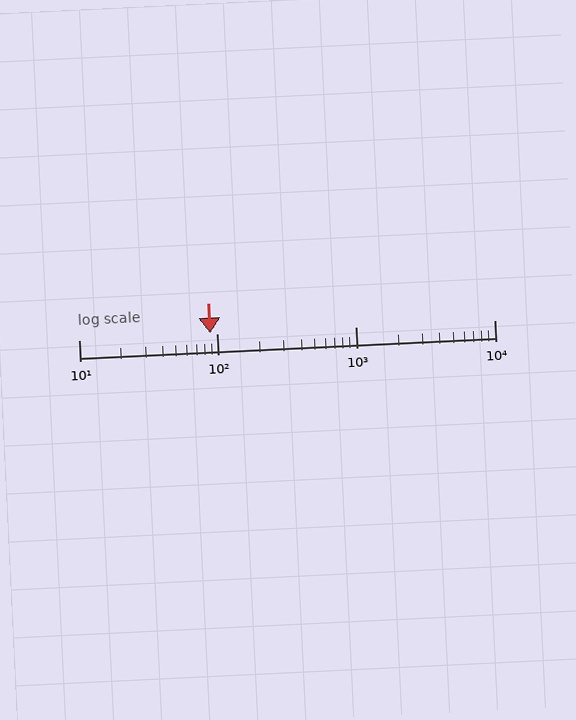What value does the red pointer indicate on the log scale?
The pointer indicates approximately 89.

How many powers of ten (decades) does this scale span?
The scale spans 3 decades, from 10 to 10000.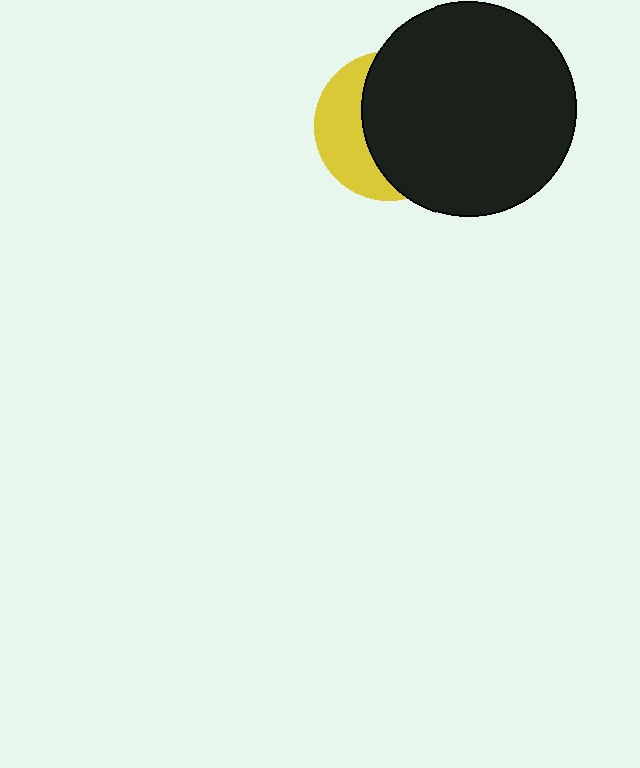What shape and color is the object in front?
The object in front is a black circle.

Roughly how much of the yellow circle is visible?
A small part of it is visible (roughly 36%).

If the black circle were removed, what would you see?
You would see the complete yellow circle.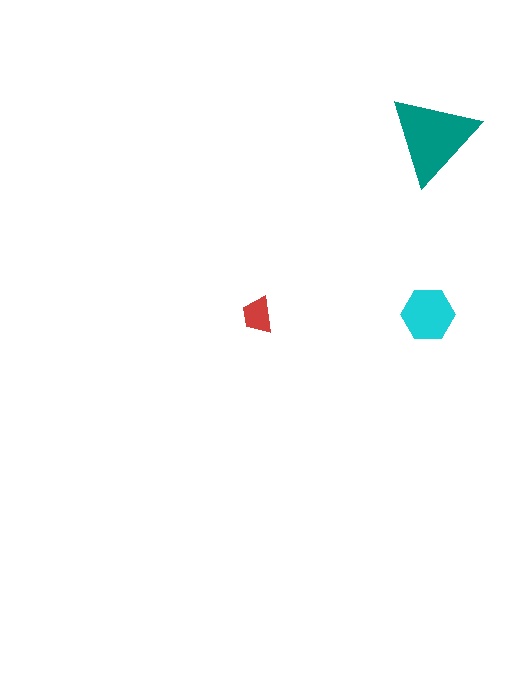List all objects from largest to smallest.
The teal triangle, the cyan hexagon, the red trapezoid.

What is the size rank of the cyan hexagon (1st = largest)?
2nd.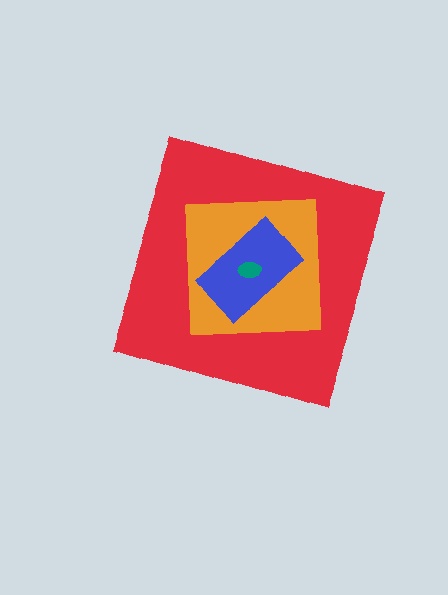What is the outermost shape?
The red diamond.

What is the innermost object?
The teal ellipse.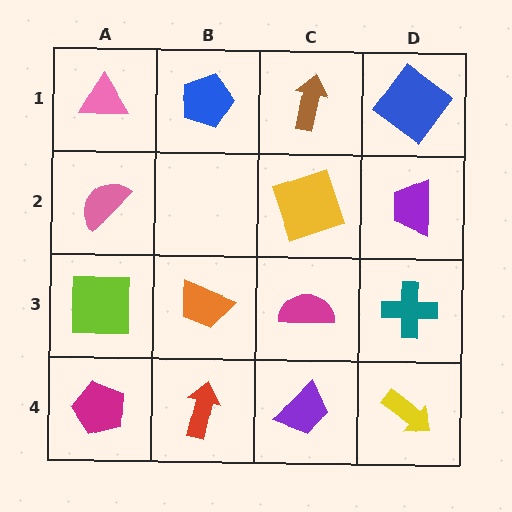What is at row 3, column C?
A magenta semicircle.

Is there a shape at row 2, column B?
No, that cell is empty.